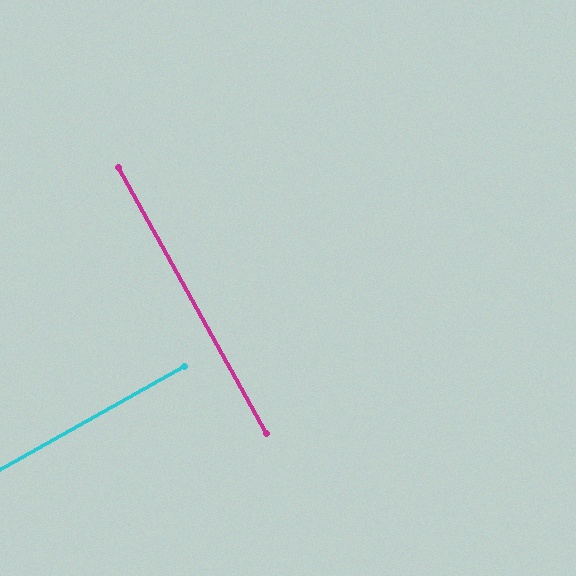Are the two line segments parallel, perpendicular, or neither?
Perpendicular — they meet at approximately 90°.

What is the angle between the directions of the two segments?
Approximately 90 degrees.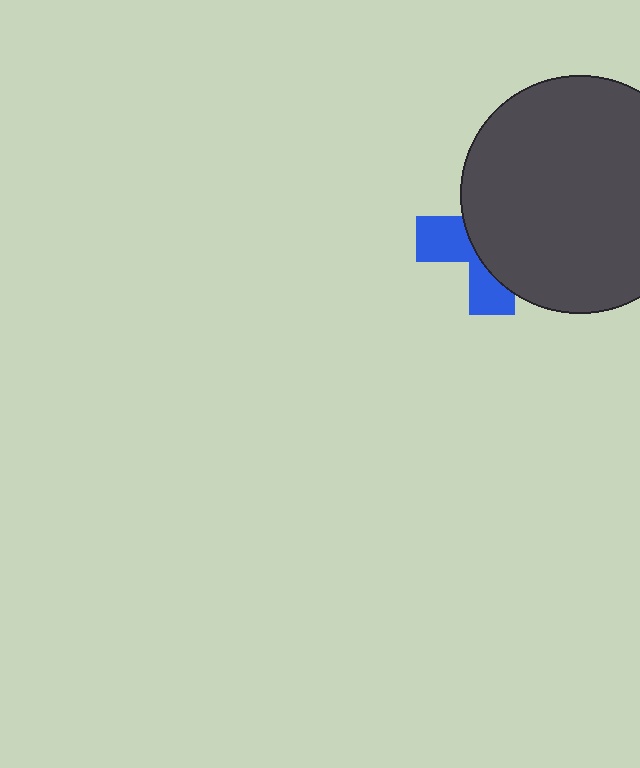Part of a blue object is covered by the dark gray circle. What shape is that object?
It is a cross.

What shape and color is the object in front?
The object in front is a dark gray circle.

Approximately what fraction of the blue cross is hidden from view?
Roughly 64% of the blue cross is hidden behind the dark gray circle.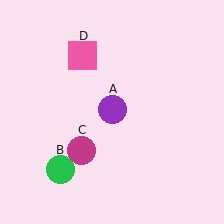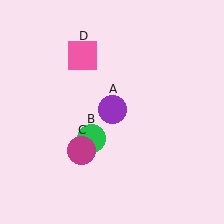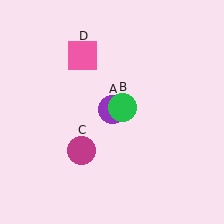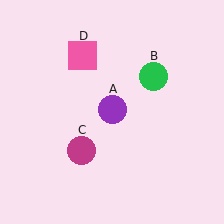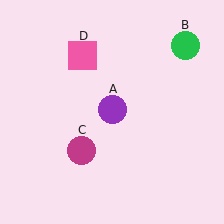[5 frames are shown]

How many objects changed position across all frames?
1 object changed position: green circle (object B).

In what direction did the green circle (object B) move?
The green circle (object B) moved up and to the right.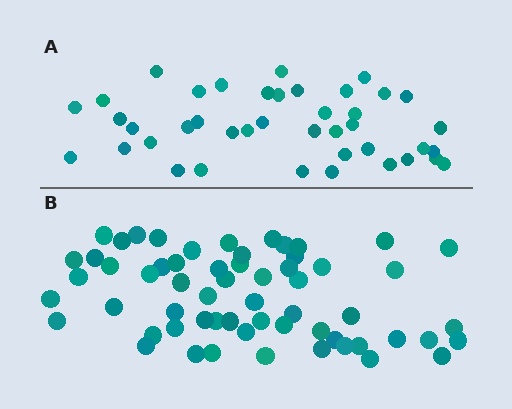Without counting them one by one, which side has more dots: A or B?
Region B (the bottom region) has more dots.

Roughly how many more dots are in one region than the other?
Region B has approximately 20 more dots than region A.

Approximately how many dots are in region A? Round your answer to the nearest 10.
About 40 dots. (The exact count is 41, which rounds to 40.)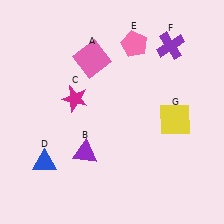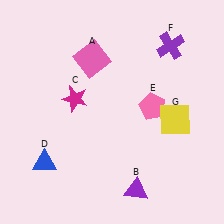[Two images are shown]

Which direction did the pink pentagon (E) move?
The pink pentagon (E) moved down.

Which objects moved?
The objects that moved are: the purple triangle (B), the pink pentagon (E).